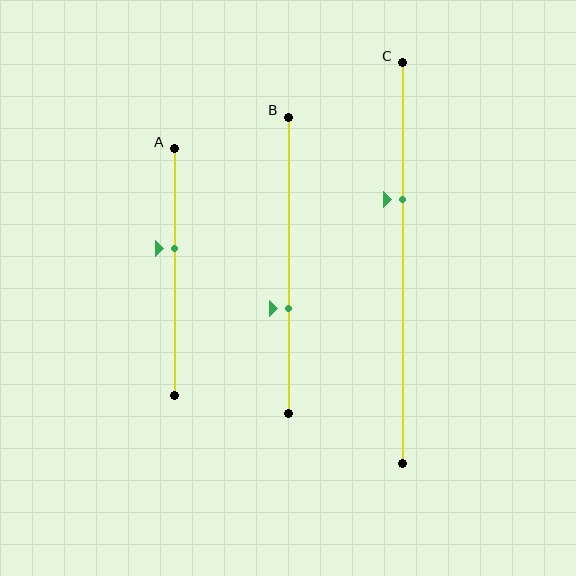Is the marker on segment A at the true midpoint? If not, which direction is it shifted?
No, the marker on segment A is shifted upward by about 9% of the segment length.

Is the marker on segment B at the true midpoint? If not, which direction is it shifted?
No, the marker on segment B is shifted downward by about 14% of the segment length.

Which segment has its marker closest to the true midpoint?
Segment A has its marker closest to the true midpoint.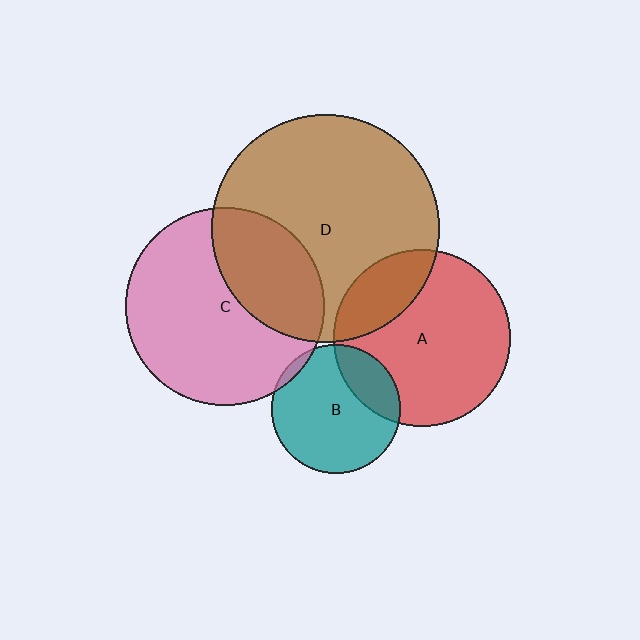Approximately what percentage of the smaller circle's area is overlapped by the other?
Approximately 20%.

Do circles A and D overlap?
Yes.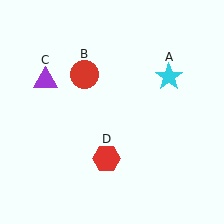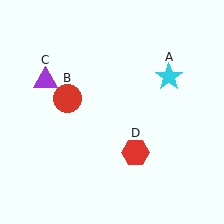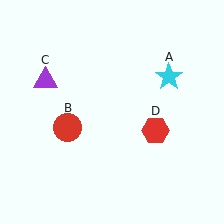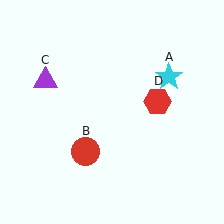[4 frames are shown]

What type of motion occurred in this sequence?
The red circle (object B), red hexagon (object D) rotated counterclockwise around the center of the scene.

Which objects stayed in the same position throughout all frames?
Cyan star (object A) and purple triangle (object C) remained stationary.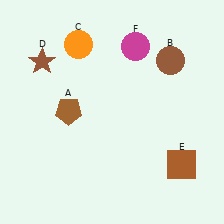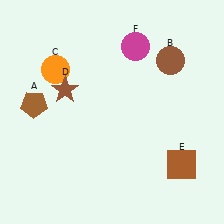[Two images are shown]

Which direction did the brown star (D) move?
The brown star (D) moved down.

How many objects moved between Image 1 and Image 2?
3 objects moved between the two images.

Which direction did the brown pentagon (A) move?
The brown pentagon (A) moved left.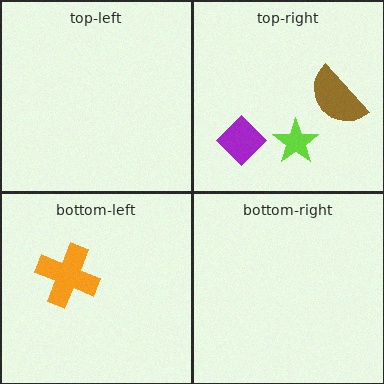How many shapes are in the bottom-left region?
1.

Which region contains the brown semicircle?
The top-right region.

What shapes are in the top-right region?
The brown semicircle, the purple diamond, the lime star.